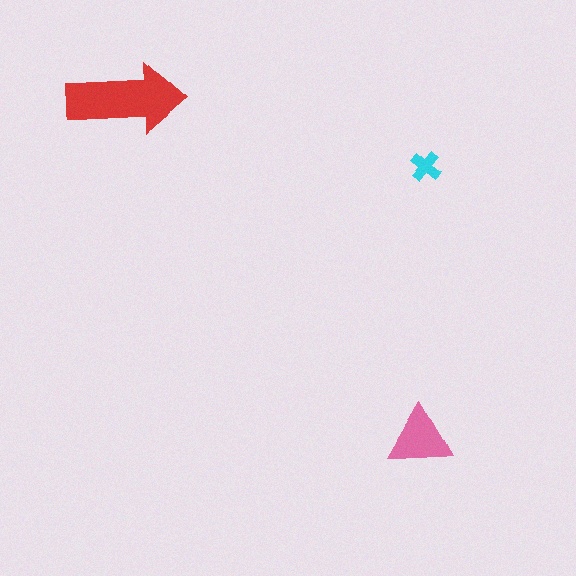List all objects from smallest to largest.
The cyan cross, the pink triangle, the red arrow.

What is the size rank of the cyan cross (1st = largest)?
3rd.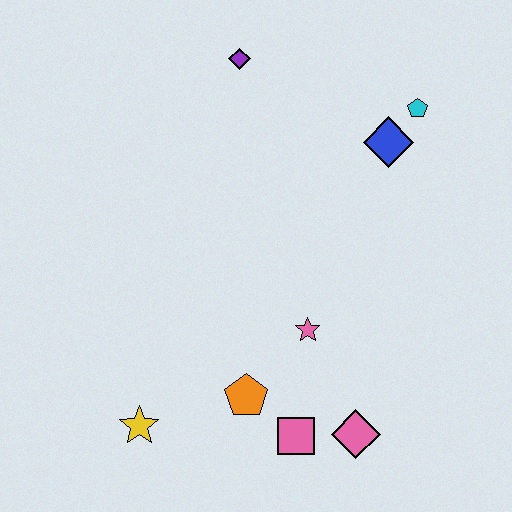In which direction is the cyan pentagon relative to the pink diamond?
The cyan pentagon is above the pink diamond.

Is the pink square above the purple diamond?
No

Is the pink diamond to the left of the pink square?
No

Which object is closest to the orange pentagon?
The pink square is closest to the orange pentagon.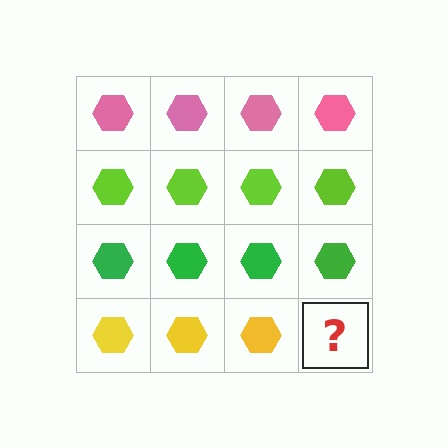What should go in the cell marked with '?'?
The missing cell should contain a yellow hexagon.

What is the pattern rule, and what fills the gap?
The rule is that each row has a consistent color. The gap should be filled with a yellow hexagon.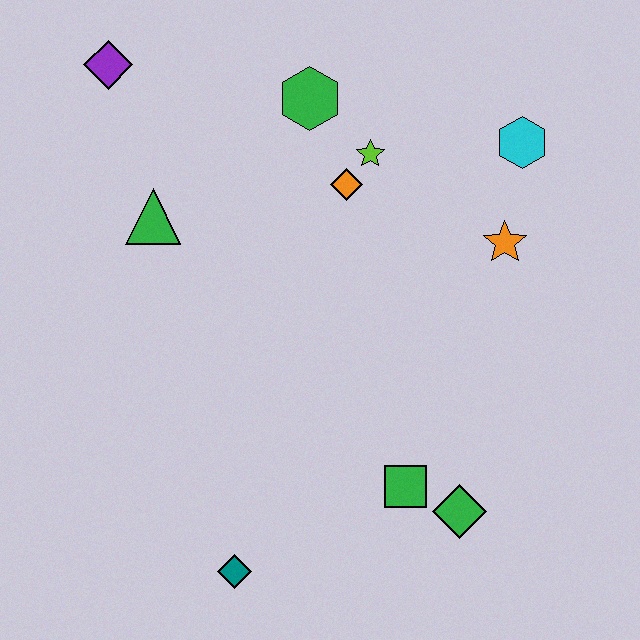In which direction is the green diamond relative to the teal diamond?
The green diamond is to the right of the teal diamond.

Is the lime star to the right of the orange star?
No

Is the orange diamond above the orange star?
Yes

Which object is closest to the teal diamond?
The green square is closest to the teal diamond.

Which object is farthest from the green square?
The purple diamond is farthest from the green square.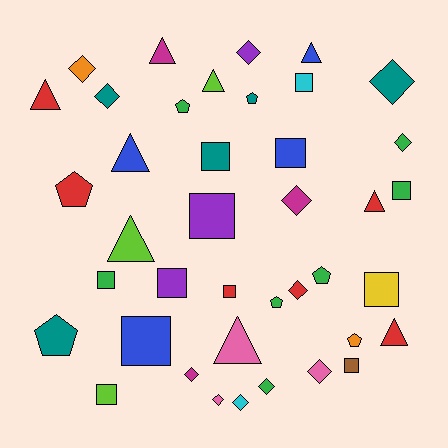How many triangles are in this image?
There are 9 triangles.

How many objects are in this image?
There are 40 objects.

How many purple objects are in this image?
There are 3 purple objects.